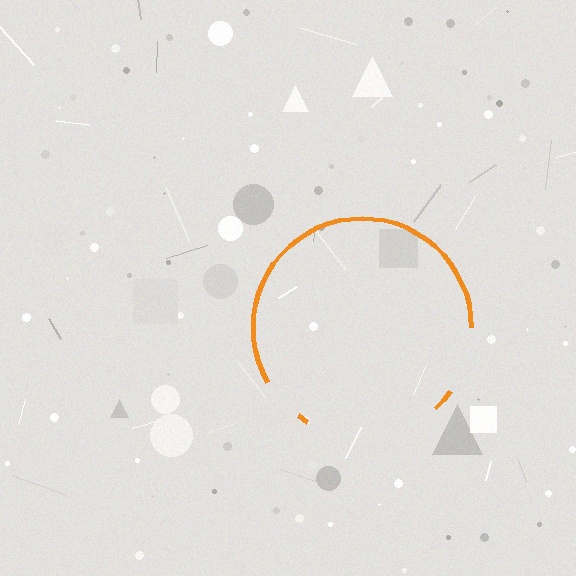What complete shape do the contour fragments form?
The contour fragments form a circle.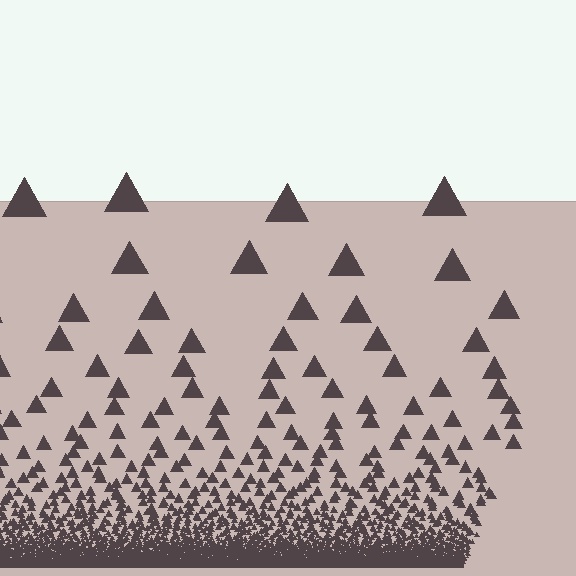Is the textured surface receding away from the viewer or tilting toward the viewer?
The surface appears to tilt toward the viewer. Texture elements get larger and sparser toward the top.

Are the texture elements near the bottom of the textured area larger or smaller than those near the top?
Smaller. The gradient is inverted — elements near the bottom are smaller and denser.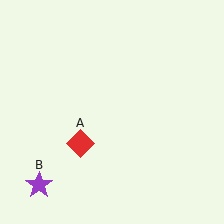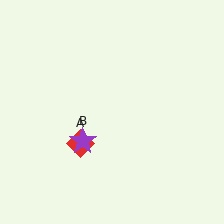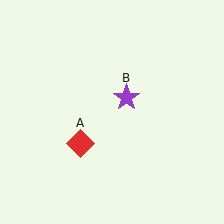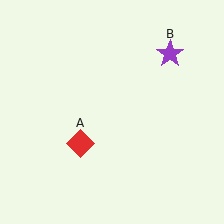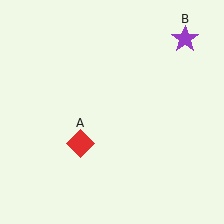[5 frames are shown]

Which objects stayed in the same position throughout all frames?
Red diamond (object A) remained stationary.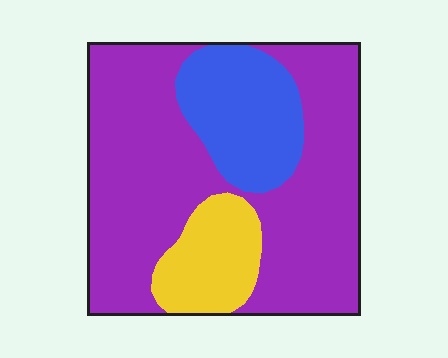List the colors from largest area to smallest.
From largest to smallest: purple, blue, yellow.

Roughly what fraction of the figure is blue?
Blue takes up about one fifth (1/5) of the figure.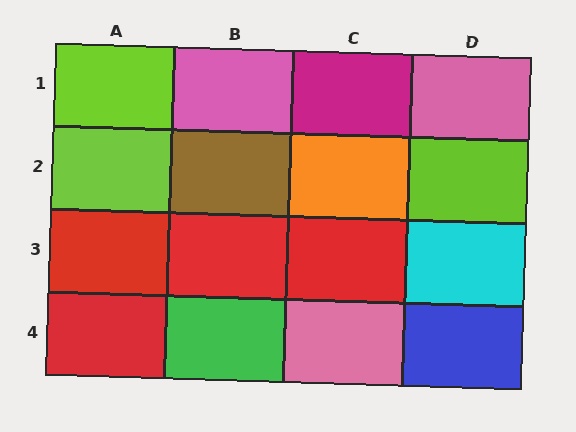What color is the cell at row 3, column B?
Red.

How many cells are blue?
1 cell is blue.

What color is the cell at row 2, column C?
Orange.